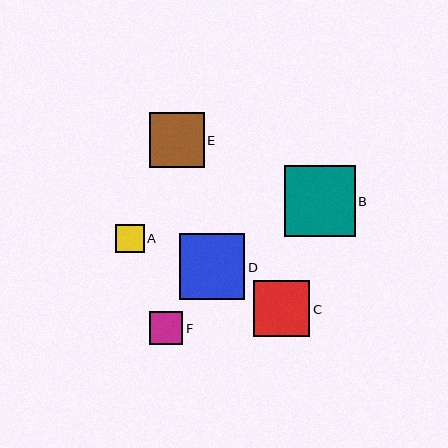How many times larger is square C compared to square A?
Square C is approximately 2.0 times the size of square A.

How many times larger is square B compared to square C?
Square B is approximately 1.3 times the size of square C.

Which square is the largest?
Square B is the largest with a size of approximately 71 pixels.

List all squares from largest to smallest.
From largest to smallest: B, D, C, E, F, A.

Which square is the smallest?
Square A is the smallest with a size of approximately 28 pixels.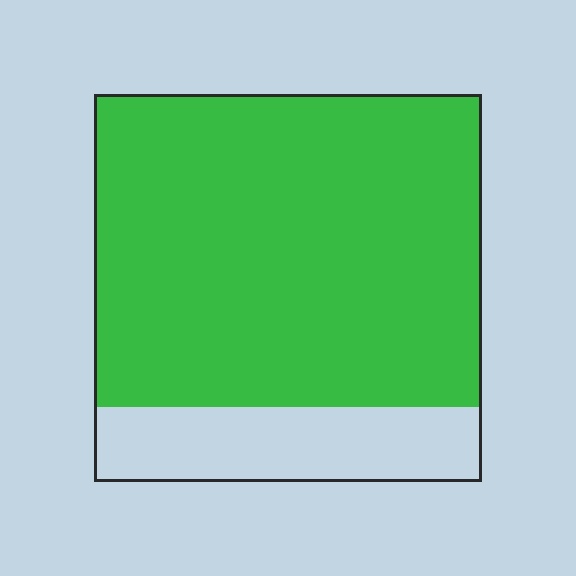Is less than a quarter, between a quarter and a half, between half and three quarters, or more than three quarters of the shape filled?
More than three quarters.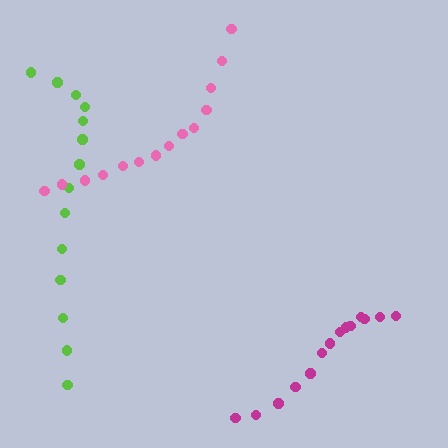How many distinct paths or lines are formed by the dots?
There are 3 distinct paths.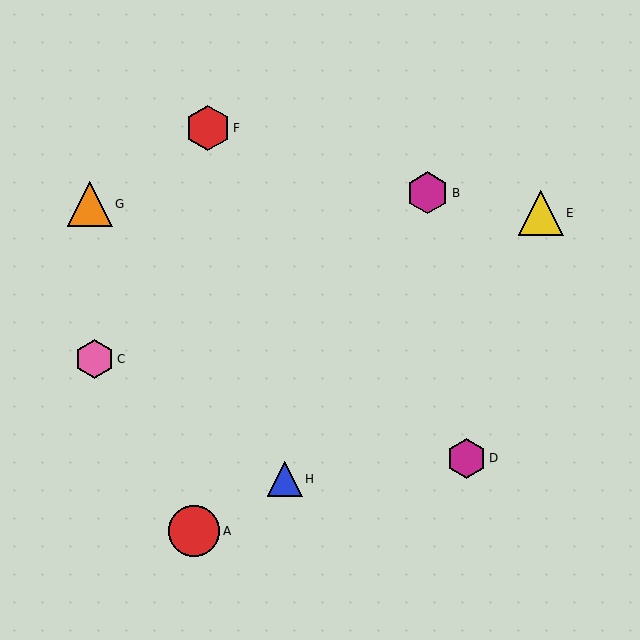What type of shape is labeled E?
Shape E is a yellow triangle.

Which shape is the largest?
The red circle (labeled A) is the largest.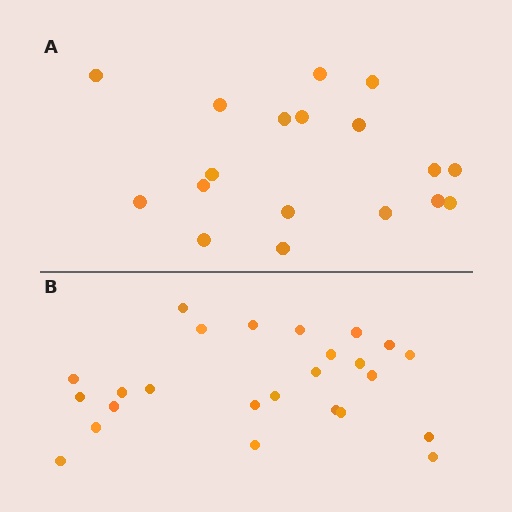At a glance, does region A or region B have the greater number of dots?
Region B (the bottom region) has more dots.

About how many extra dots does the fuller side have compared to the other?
Region B has roughly 8 or so more dots than region A.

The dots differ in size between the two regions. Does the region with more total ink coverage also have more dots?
No. Region A has more total ink coverage because its dots are larger, but region B actually contains more individual dots. Total area can be misleading — the number of items is what matters here.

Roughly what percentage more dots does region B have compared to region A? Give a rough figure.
About 40% more.